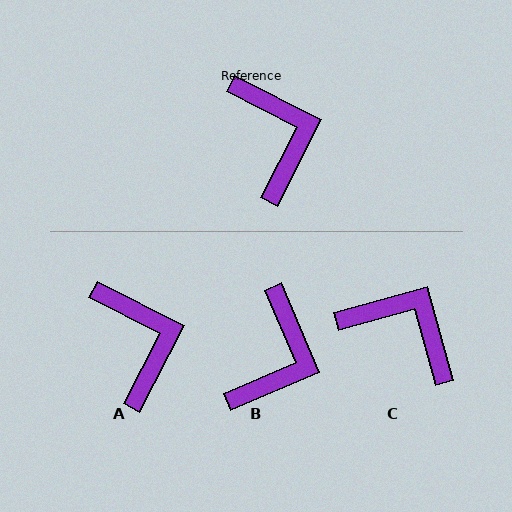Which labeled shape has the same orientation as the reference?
A.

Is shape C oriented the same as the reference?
No, it is off by about 42 degrees.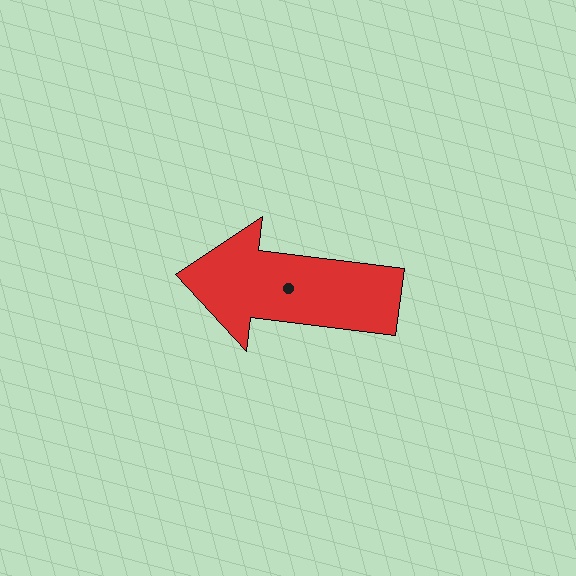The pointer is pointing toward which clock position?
Roughly 9 o'clock.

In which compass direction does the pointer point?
West.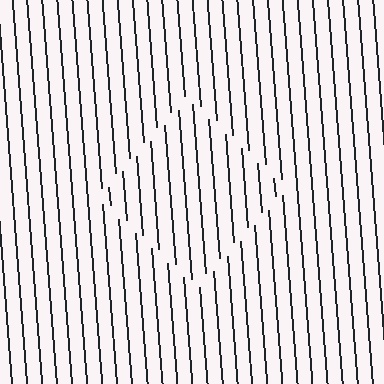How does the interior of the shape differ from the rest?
The interior of the shape contains the same grating, shifted by half a period — the contour is defined by the phase discontinuity where line-ends from the inner and outer gratings abut.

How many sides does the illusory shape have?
4 sides — the line-ends trace a square.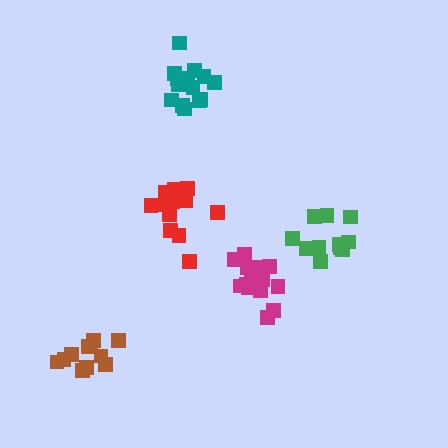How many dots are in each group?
Group 1: 12 dots, Group 2: 15 dots, Group 3: 16 dots, Group 4: 11 dots, Group 5: 11 dots (65 total).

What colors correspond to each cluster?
The clusters are colored: red, teal, magenta, green, brown.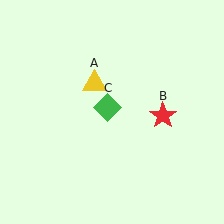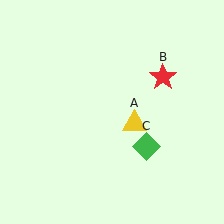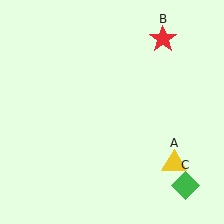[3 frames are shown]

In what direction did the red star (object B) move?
The red star (object B) moved up.